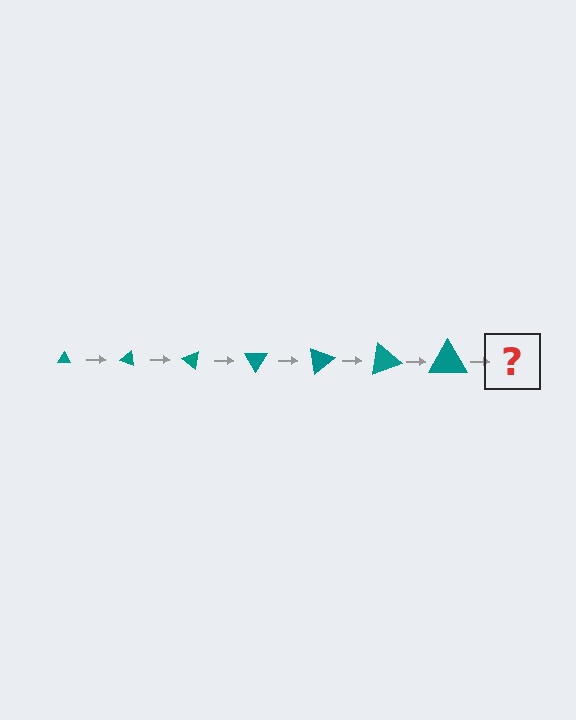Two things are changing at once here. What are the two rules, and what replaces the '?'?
The two rules are that the triangle grows larger each step and it rotates 20 degrees each step. The '?' should be a triangle, larger than the previous one and rotated 140 degrees from the start.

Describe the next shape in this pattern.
It should be a triangle, larger than the previous one and rotated 140 degrees from the start.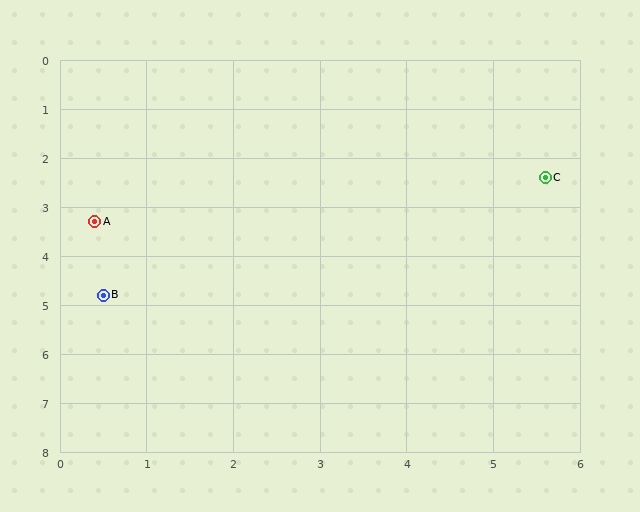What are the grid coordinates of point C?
Point C is at approximately (5.6, 2.4).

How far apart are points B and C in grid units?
Points B and C are about 5.6 grid units apart.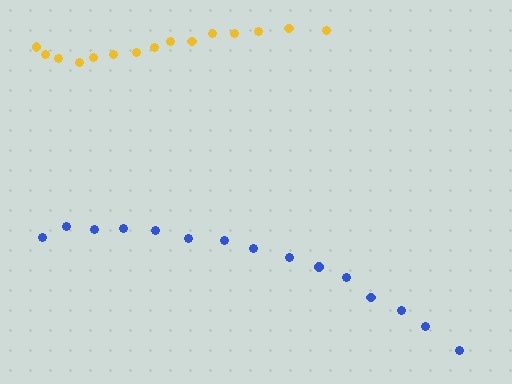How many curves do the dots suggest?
There are 2 distinct paths.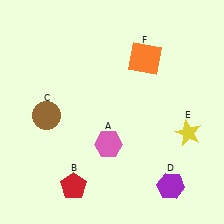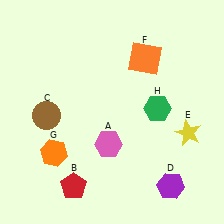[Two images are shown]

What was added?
An orange hexagon (G), a green hexagon (H) were added in Image 2.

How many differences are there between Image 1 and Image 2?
There are 2 differences between the two images.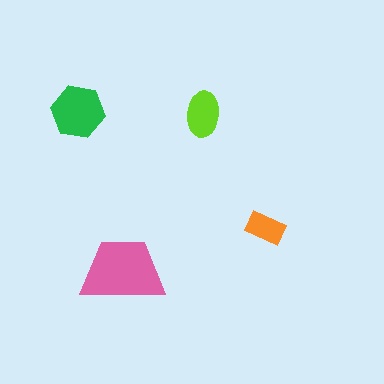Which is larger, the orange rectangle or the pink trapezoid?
The pink trapezoid.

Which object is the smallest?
The orange rectangle.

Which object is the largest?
The pink trapezoid.